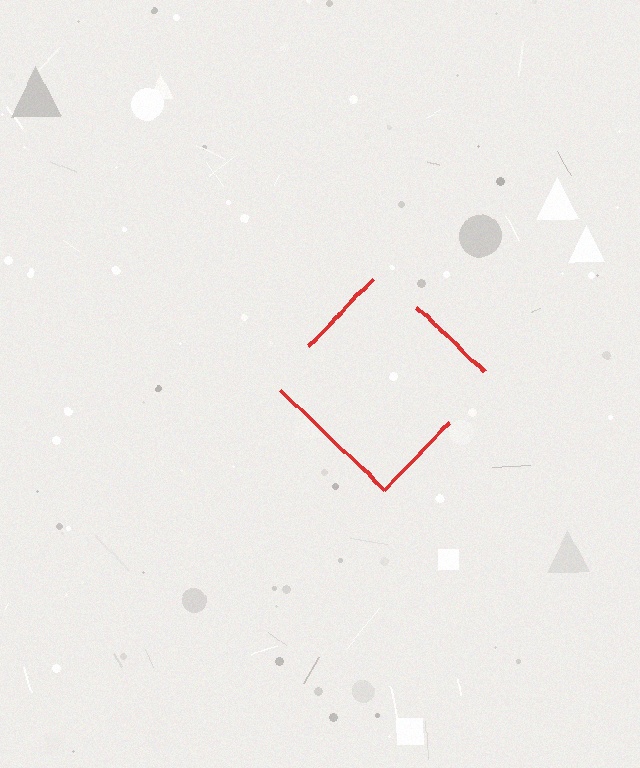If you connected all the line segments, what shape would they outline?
They would outline a diamond.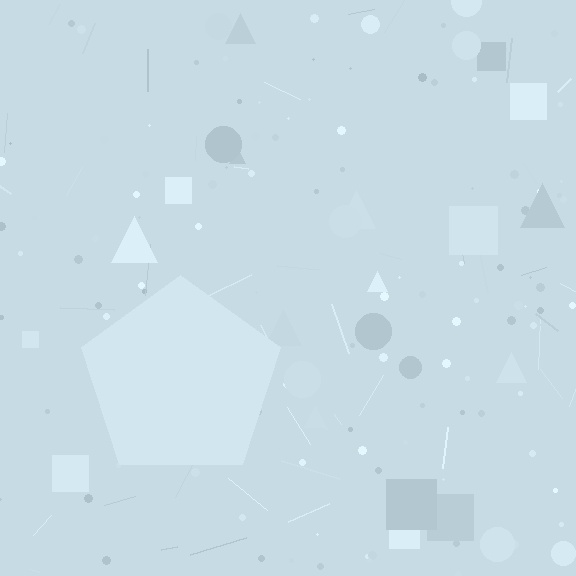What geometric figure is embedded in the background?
A pentagon is embedded in the background.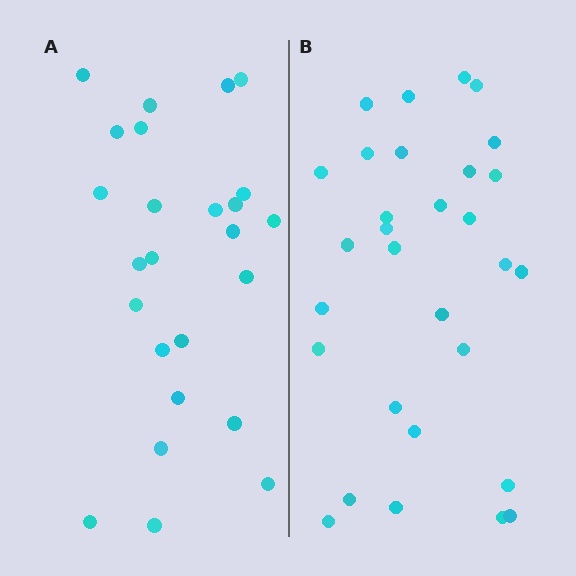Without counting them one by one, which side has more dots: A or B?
Region B (the right region) has more dots.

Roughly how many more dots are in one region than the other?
Region B has about 5 more dots than region A.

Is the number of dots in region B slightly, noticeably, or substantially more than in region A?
Region B has only slightly more — the two regions are fairly close. The ratio is roughly 1.2 to 1.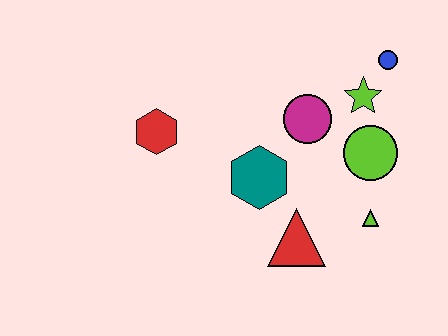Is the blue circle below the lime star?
No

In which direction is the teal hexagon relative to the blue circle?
The teal hexagon is to the left of the blue circle.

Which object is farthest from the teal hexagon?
The blue circle is farthest from the teal hexagon.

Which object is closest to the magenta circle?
The lime star is closest to the magenta circle.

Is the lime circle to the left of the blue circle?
Yes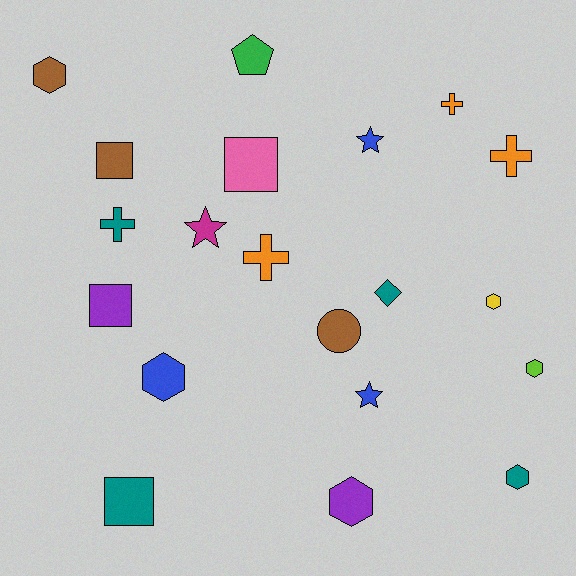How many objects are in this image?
There are 20 objects.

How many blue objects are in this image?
There are 3 blue objects.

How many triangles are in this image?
There are no triangles.